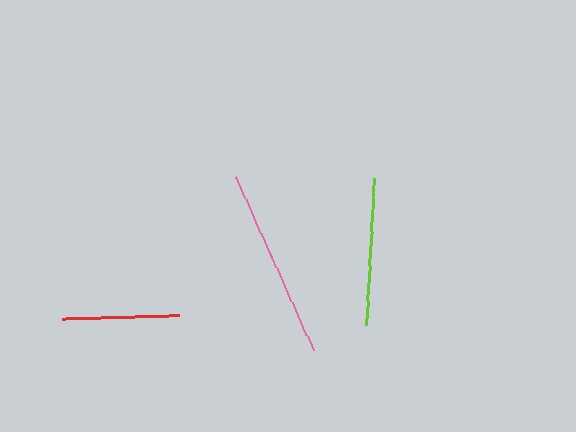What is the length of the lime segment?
The lime segment is approximately 146 pixels long.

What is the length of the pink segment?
The pink segment is approximately 190 pixels long.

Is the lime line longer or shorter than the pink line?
The pink line is longer than the lime line.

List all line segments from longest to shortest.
From longest to shortest: pink, lime, red.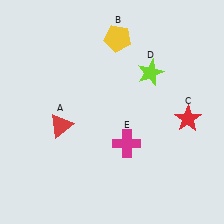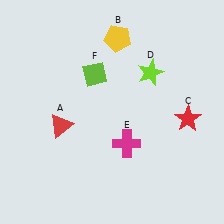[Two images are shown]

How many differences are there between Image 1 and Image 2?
There is 1 difference between the two images.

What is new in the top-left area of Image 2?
A lime diamond (F) was added in the top-left area of Image 2.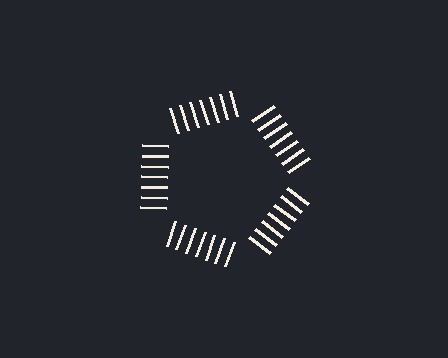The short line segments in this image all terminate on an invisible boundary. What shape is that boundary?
An illusory pentagon — the line segments terminate on its edges but no continuous stroke is drawn.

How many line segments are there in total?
35 — 7 along each of the 5 edges.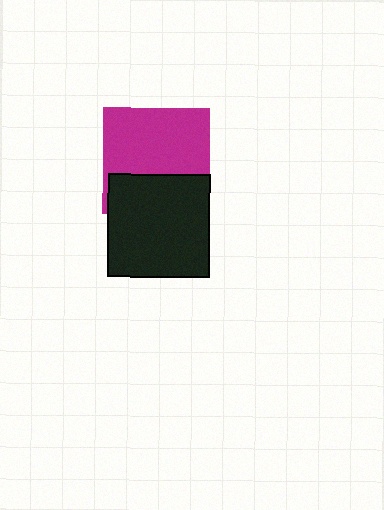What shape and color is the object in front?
The object in front is a black square.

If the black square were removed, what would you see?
You would see the complete magenta square.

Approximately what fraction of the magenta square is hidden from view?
Roughly 37% of the magenta square is hidden behind the black square.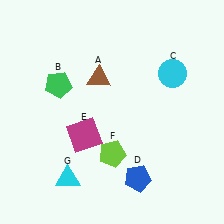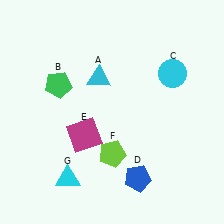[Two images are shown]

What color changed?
The triangle (A) changed from brown in Image 1 to cyan in Image 2.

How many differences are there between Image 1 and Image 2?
There is 1 difference between the two images.